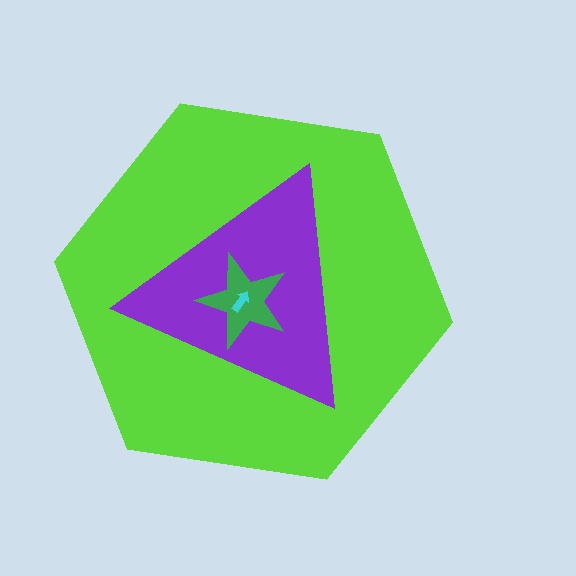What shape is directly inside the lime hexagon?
The purple triangle.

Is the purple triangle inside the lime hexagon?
Yes.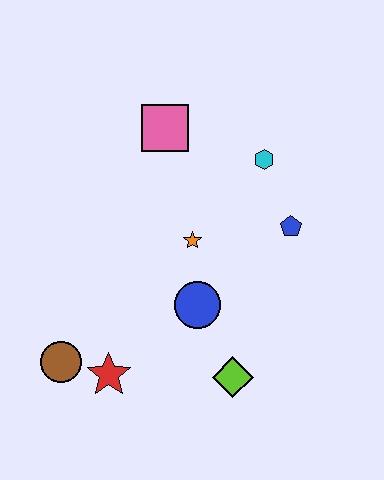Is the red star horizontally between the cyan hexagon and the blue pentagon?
No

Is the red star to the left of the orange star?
Yes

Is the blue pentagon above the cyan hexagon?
No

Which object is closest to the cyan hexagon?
The blue pentagon is closest to the cyan hexagon.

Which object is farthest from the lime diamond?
The pink square is farthest from the lime diamond.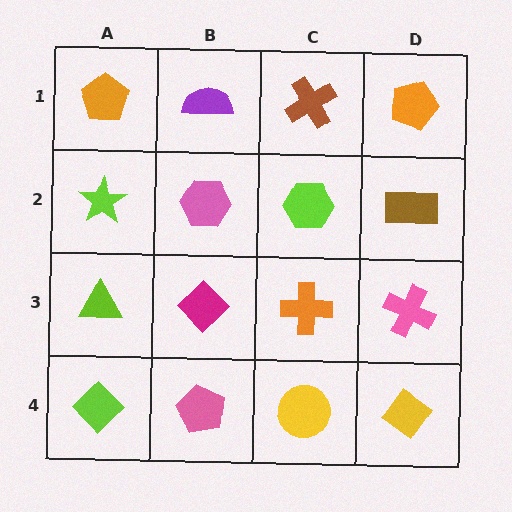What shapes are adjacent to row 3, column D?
A brown rectangle (row 2, column D), a yellow diamond (row 4, column D), an orange cross (row 3, column C).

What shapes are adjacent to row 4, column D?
A pink cross (row 3, column D), a yellow circle (row 4, column C).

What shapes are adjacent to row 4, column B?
A magenta diamond (row 3, column B), a lime diamond (row 4, column A), a yellow circle (row 4, column C).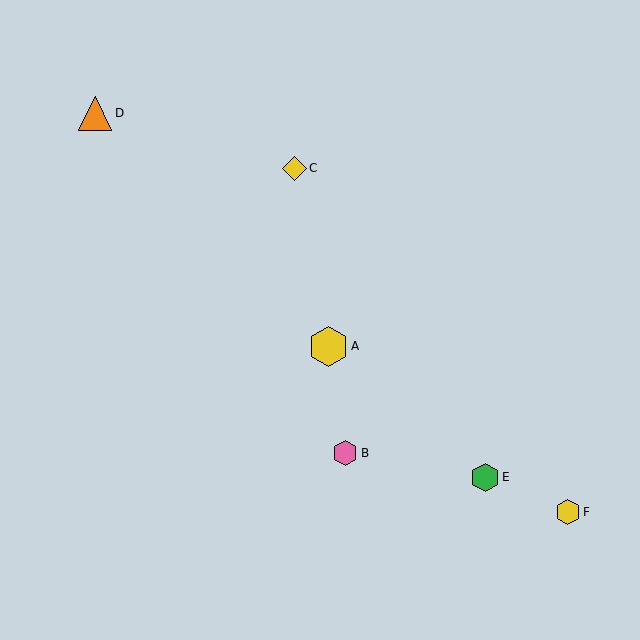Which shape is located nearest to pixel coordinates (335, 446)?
The pink hexagon (labeled B) at (345, 453) is nearest to that location.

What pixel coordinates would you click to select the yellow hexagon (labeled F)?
Click at (568, 512) to select the yellow hexagon F.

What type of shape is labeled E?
Shape E is a green hexagon.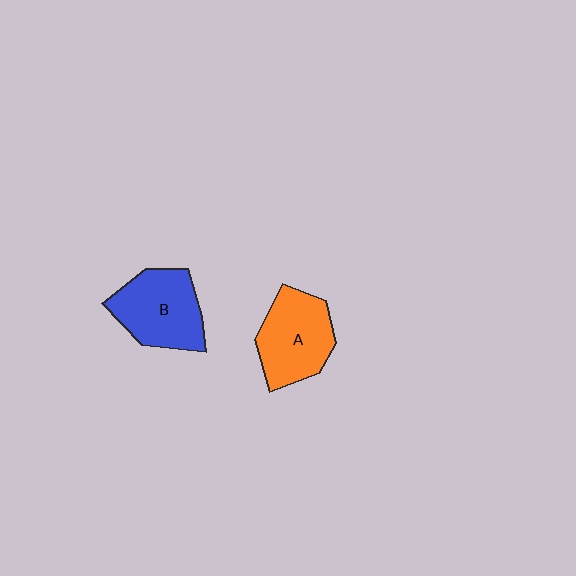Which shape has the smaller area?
Shape A (orange).